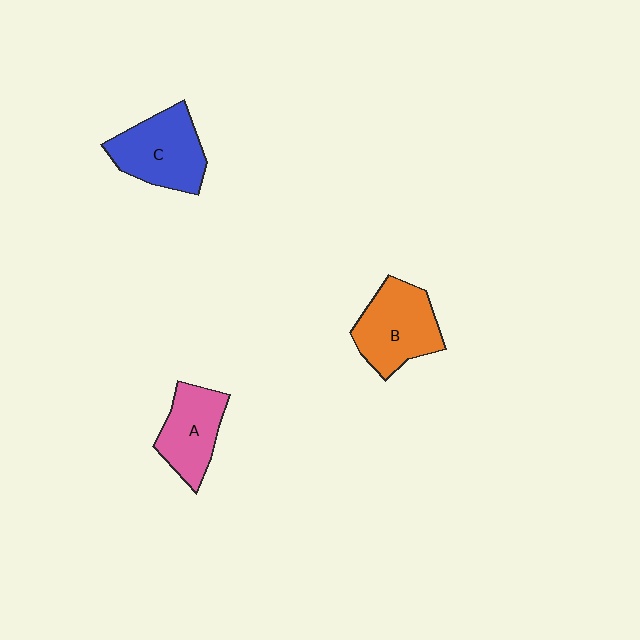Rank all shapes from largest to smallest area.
From largest to smallest: B (orange), C (blue), A (pink).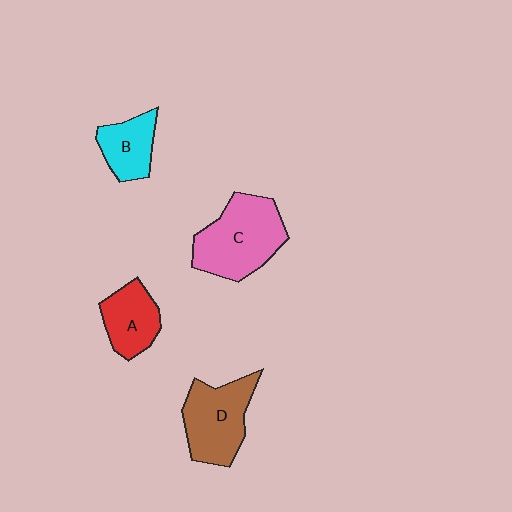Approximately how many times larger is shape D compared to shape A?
Approximately 1.4 times.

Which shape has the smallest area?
Shape B (cyan).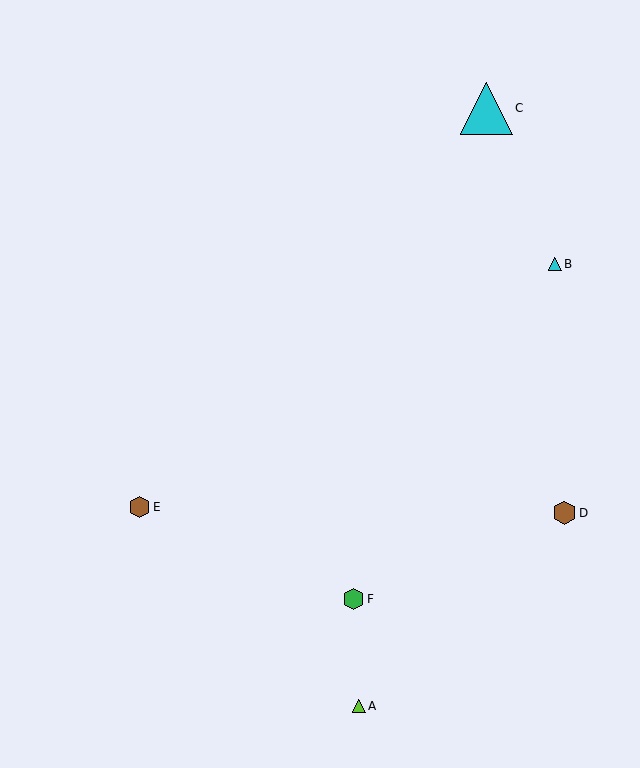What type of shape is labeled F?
Shape F is a green hexagon.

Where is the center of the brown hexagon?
The center of the brown hexagon is at (140, 507).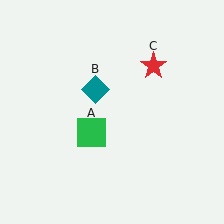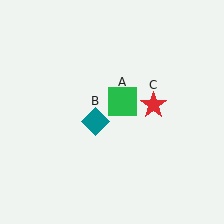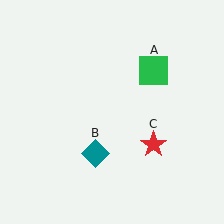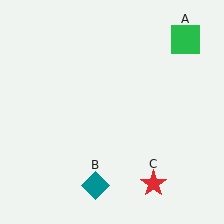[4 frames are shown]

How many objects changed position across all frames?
3 objects changed position: green square (object A), teal diamond (object B), red star (object C).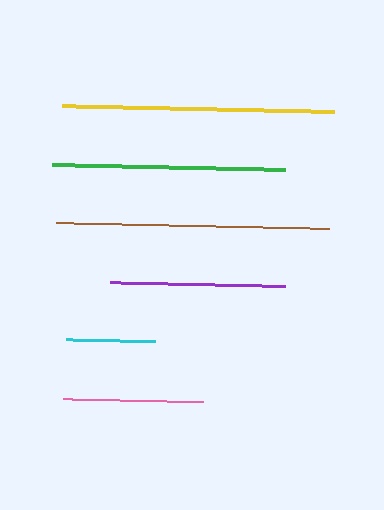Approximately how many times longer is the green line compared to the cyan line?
The green line is approximately 2.6 times the length of the cyan line.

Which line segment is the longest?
The brown line is the longest at approximately 273 pixels.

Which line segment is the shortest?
The cyan line is the shortest at approximately 89 pixels.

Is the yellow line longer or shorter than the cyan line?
The yellow line is longer than the cyan line.